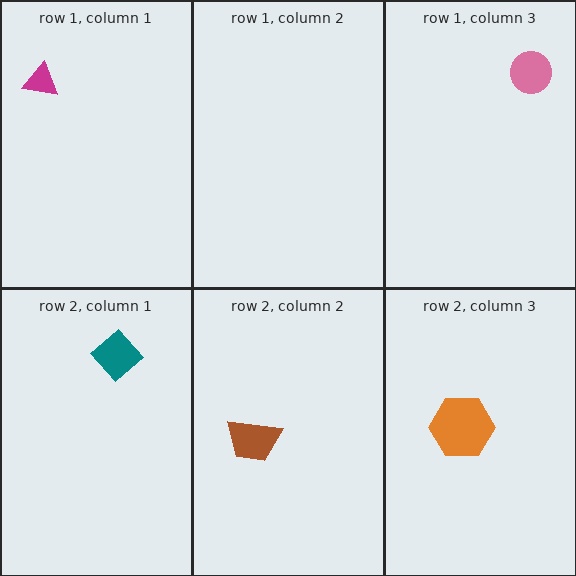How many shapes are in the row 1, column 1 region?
1.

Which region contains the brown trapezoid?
The row 2, column 2 region.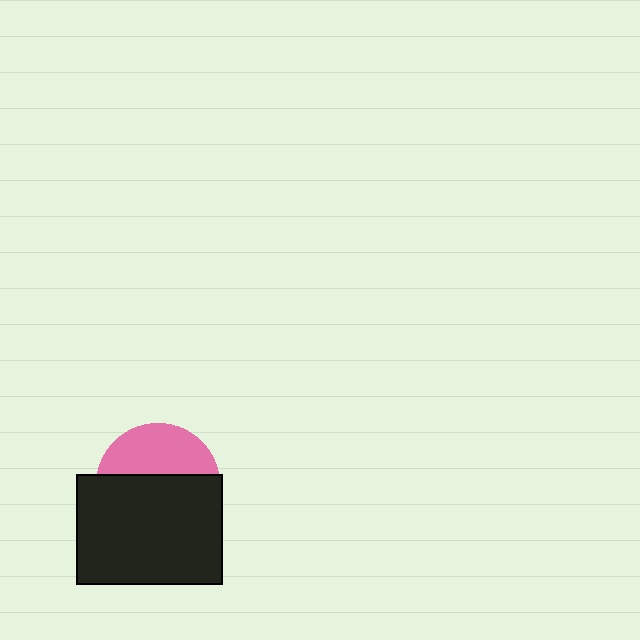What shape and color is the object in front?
The object in front is a black rectangle.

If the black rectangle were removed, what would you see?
You would see the complete pink circle.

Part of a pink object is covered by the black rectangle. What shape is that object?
It is a circle.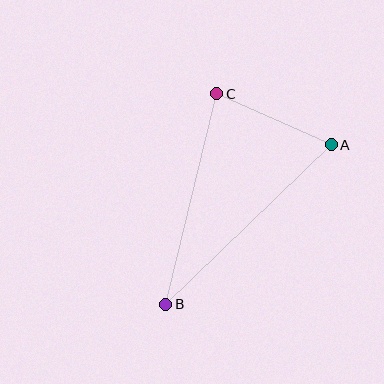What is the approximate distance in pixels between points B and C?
The distance between B and C is approximately 217 pixels.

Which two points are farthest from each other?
Points A and B are farthest from each other.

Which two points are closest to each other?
Points A and C are closest to each other.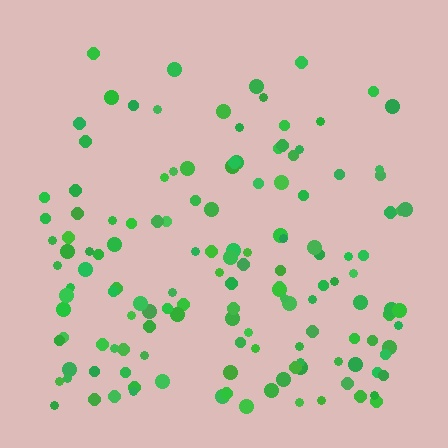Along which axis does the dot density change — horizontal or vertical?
Vertical.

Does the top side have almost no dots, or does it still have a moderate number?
Still a moderate number, just noticeably fewer than the bottom.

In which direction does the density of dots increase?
From top to bottom, with the bottom side densest.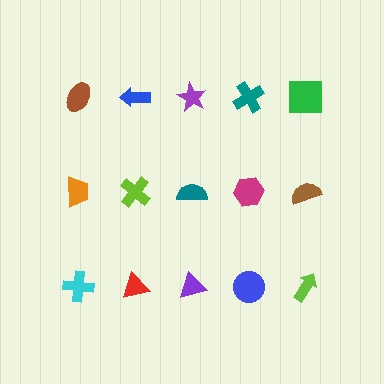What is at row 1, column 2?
A blue arrow.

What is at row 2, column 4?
A magenta hexagon.